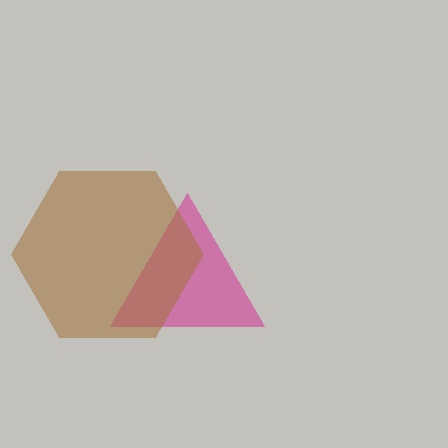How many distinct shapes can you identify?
There are 2 distinct shapes: a magenta triangle, a brown hexagon.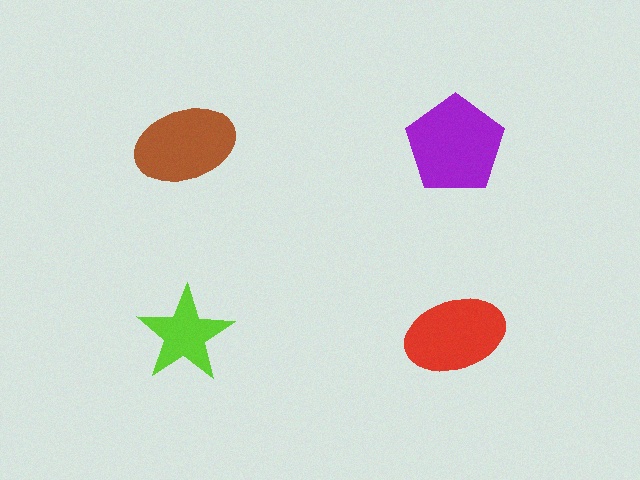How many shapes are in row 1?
2 shapes.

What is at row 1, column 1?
A brown ellipse.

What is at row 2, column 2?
A red ellipse.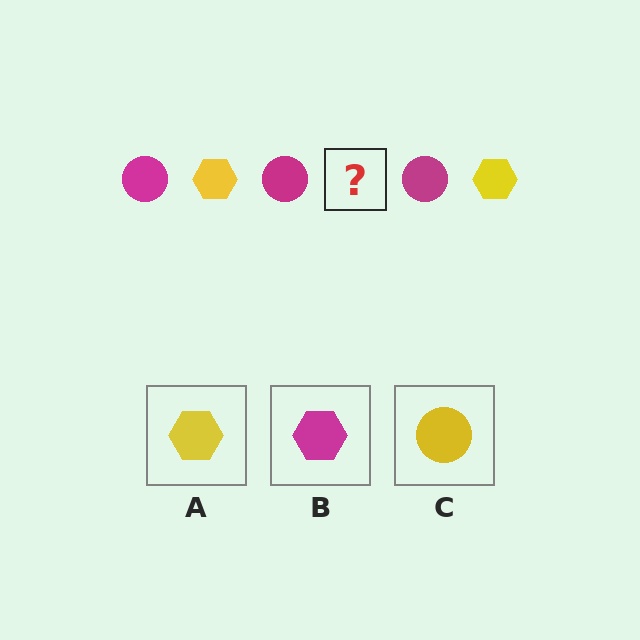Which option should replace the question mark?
Option A.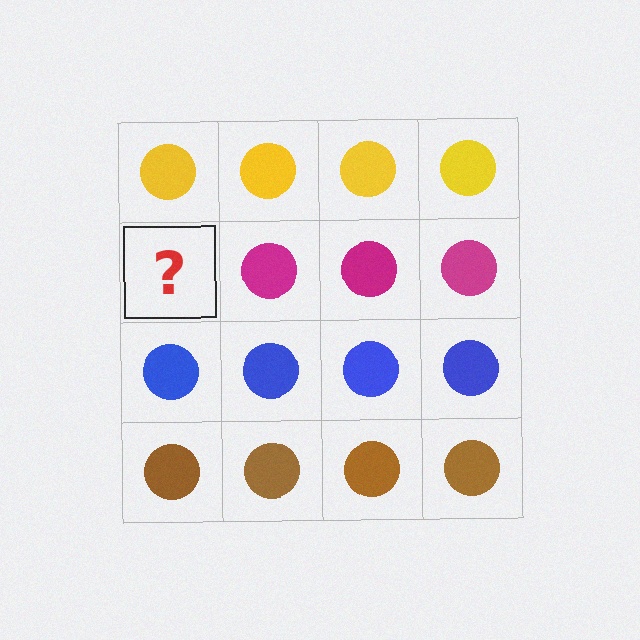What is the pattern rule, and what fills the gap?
The rule is that each row has a consistent color. The gap should be filled with a magenta circle.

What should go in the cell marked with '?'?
The missing cell should contain a magenta circle.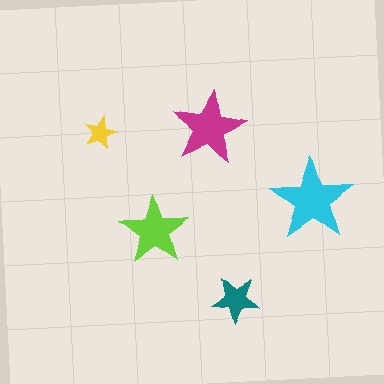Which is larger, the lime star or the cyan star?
The cyan one.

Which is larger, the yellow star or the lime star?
The lime one.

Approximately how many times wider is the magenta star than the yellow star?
About 2.5 times wider.